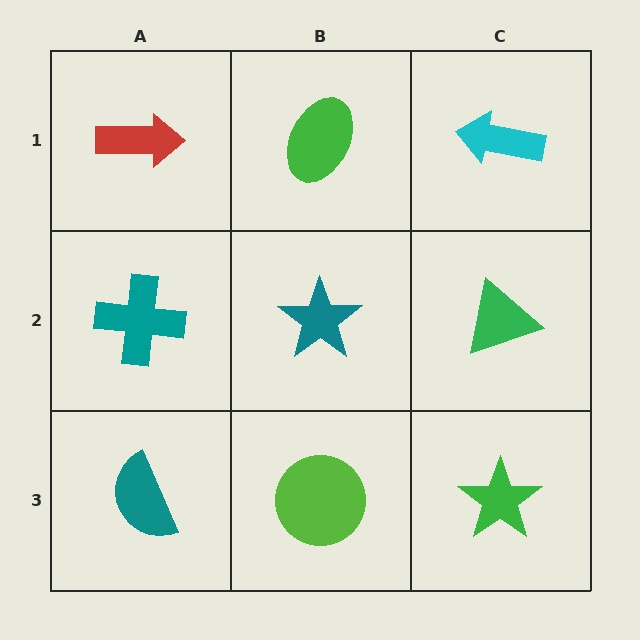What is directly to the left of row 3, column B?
A teal semicircle.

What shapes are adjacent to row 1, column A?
A teal cross (row 2, column A), a green ellipse (row 1, column B).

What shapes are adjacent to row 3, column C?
A green triangle (row 2, column C), a lime circle (row 3, column B).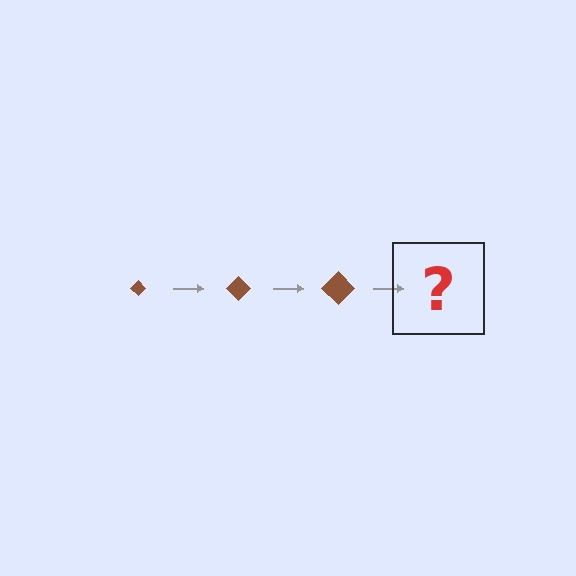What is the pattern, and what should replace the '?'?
The pattern is that the diamond gets progressively larger each step. The '?' should be a brown diamond, larger than the previous one.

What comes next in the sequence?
The next element should be a brown diamond, larger than the previous one.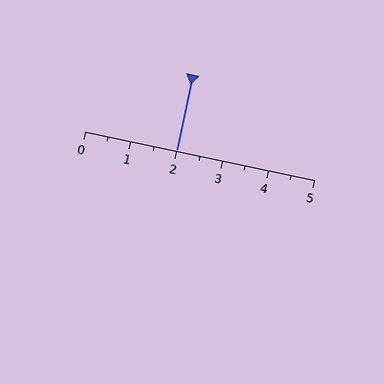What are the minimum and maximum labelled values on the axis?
The axis runs from 0 to 5.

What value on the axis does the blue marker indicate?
The marker indicates approximately 2.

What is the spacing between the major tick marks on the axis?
The major ticks are spaced 1 apart.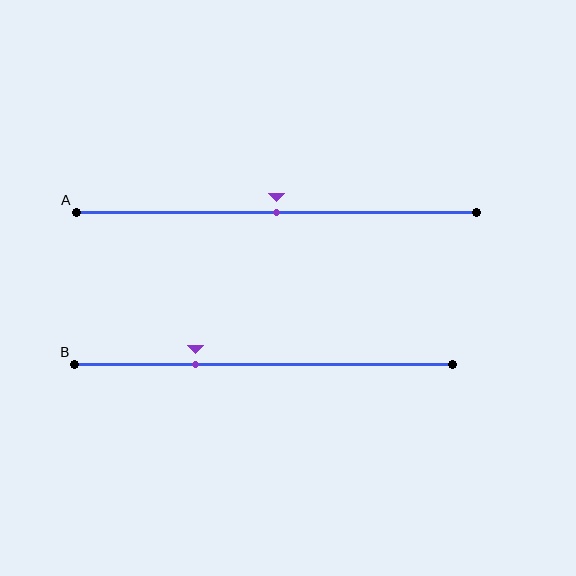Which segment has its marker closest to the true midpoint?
Segment A has its marker closest to the true midpoint.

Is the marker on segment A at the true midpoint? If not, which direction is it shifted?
Yes, the marker on segment A is at the true midpoint.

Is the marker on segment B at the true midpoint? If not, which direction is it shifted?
No, the marker on segment B is shifted to the left by about 18% of the segment length.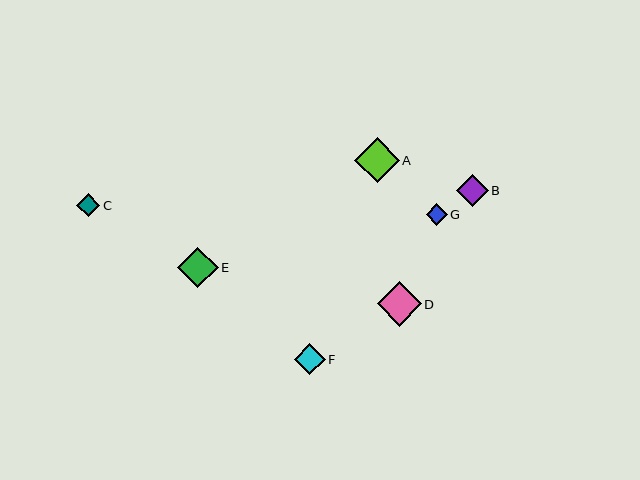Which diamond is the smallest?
Diamond G is the smallest with a size of approximately 21 pixels.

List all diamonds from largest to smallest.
From largest to smallest: A, D, E, B, F, C, G.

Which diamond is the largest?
Diamond A is the largest with a size of approximately 45 pixels.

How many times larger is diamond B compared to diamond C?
Diamond B is approximately 1.4 times the size of diamond C.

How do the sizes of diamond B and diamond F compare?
Diamond B and diamond F are approximately the same size.